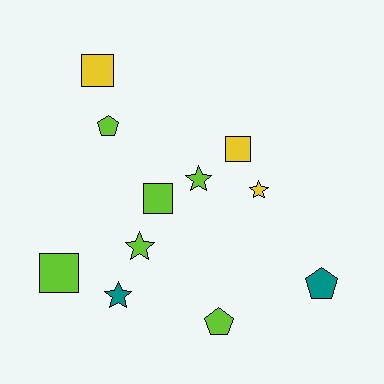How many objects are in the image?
There are 11 objects.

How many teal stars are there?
There is 1 teal star.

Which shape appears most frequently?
Square, with 4 objects.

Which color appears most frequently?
Lime, with 6 objects.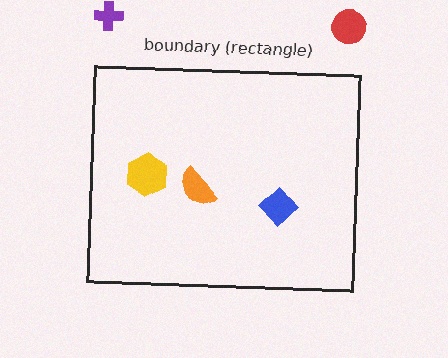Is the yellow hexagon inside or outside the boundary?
Inside.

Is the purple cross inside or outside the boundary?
Outside.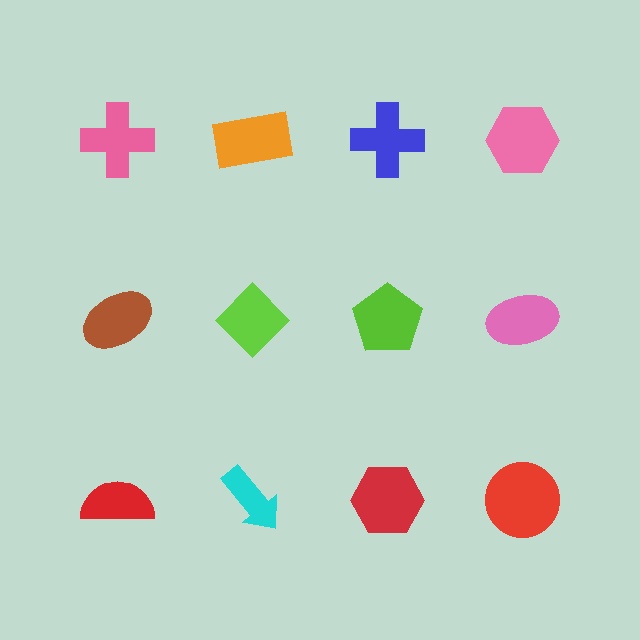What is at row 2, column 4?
A pink ellipse.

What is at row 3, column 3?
A red hexagon.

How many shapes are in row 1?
4 shapes.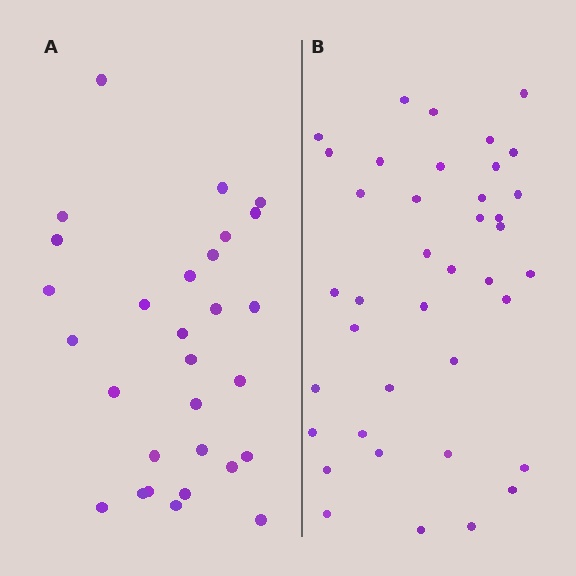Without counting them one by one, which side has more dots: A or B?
Region B (the right region) has more dots.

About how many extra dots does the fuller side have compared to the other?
Region B has roughly 10 or so more dots than region A.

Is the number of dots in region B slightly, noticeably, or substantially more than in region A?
Region B has noticeably more, but not dramatically so. The ratio is roughly 1.3 to 1.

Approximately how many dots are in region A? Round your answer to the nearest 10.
About 30 dots. (The exact count is 29, which rounds to 30.)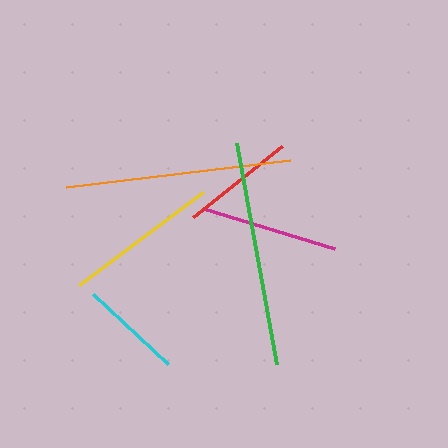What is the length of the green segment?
The green segment is approximately 224 pixels long.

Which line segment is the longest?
The orange line is the longest at approximately 226 pixels.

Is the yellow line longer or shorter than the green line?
The green line is longer than the yellow line.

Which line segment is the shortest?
The cyan line is the shortest at approximately 103 pixels.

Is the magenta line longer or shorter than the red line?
The magenta line is longer than the red line.